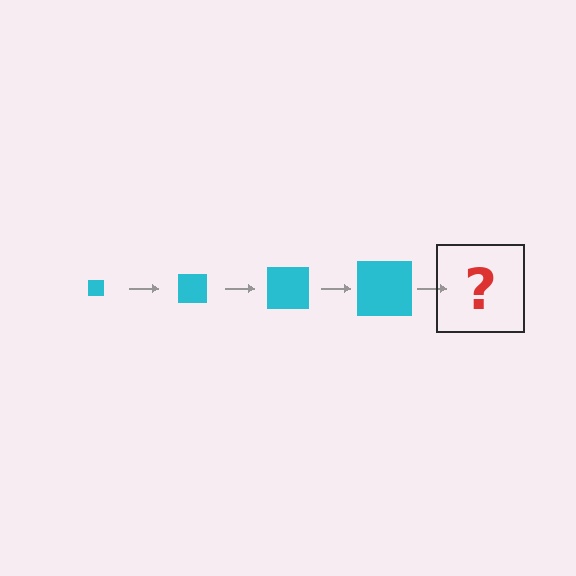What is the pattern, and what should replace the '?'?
The pattern is that the square gets progressively larger each step. The '?' should be a cyan square, larger than the previous one.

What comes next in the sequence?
The next element should be a cyan square, larger than the previous one.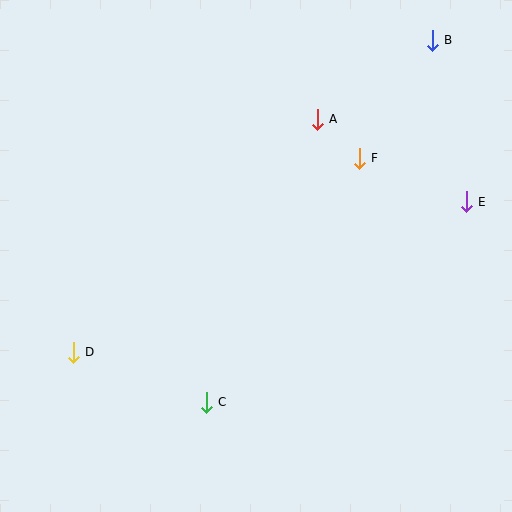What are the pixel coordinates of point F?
Point F is at (359, 158).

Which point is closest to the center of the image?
Point F at (359, 158) is closest to the center.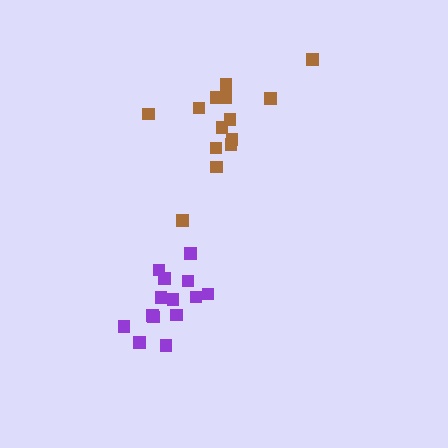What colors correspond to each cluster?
The clusters are colored: purple, brown.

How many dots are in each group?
Group 1: 14 dots, Group 2: 14 dots (28 total).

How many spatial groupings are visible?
There are 2 spatial groupings.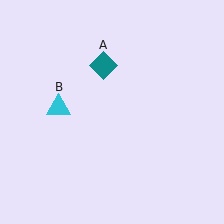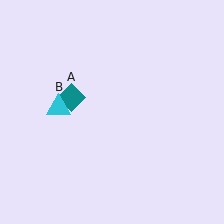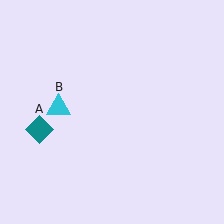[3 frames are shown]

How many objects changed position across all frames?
1 object changed position: teal diamond (object A).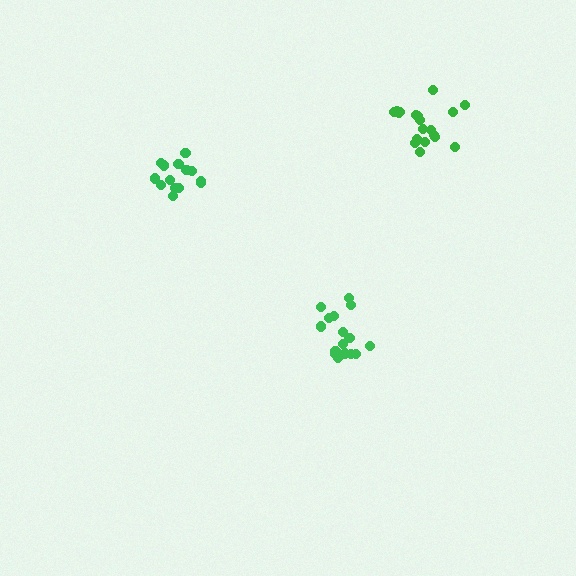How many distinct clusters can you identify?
There are 3 distinct clusters.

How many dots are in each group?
Group 1: 16 dots, Group 2: 19 dots, Group 3: 14 dots (49 total).